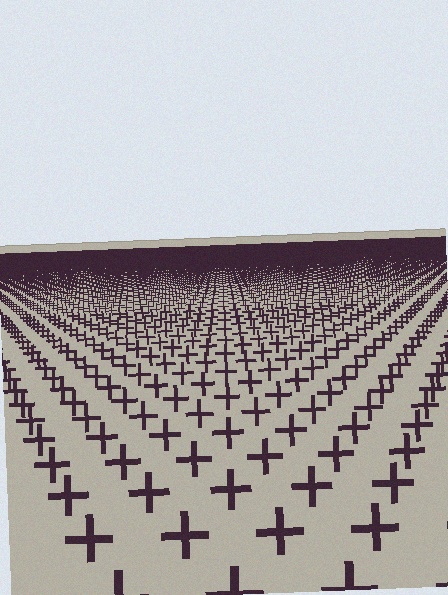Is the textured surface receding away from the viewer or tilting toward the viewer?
The surface is receding away from the viewer. Texture elements get smaller and denser toward the top.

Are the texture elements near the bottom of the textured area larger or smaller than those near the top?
Larger. Near the bottom, elements are closer to the viewer and appear at a bigger on-screen size.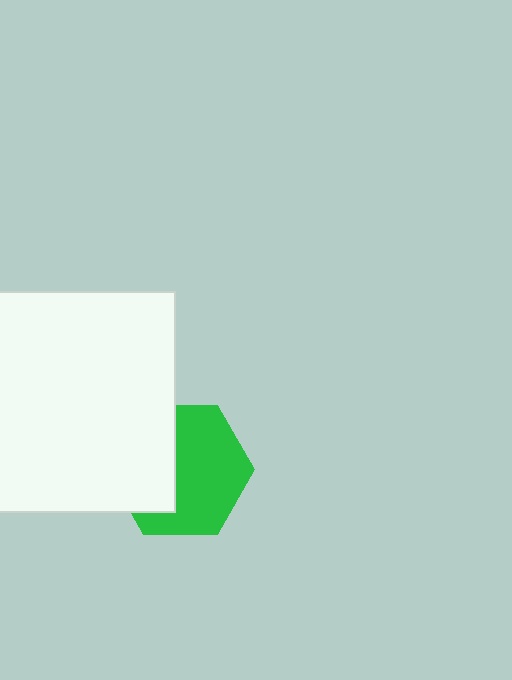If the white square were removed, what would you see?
You would see the complete green hexagon.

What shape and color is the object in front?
The object in front is a white square.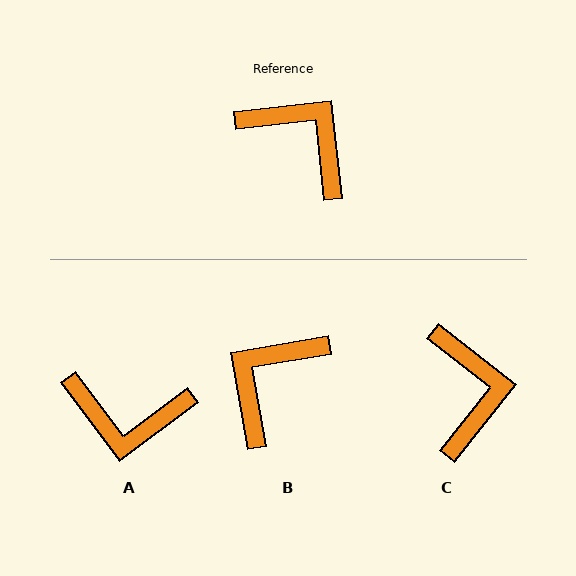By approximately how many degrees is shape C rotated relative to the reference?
Approximately 45 degrees clockwise.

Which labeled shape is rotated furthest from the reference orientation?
A, about 150 degrees away.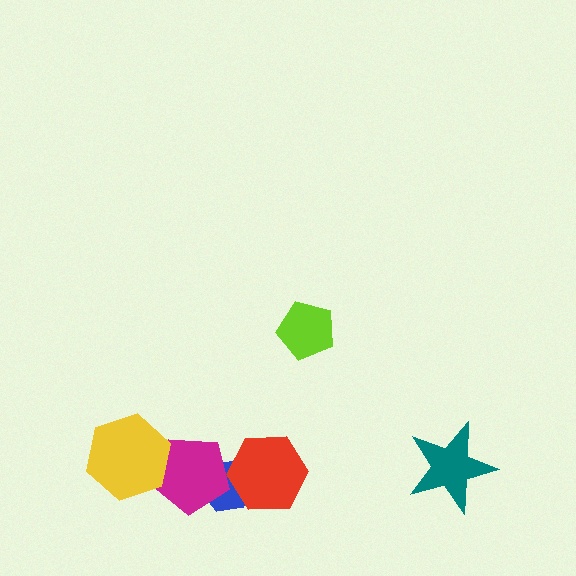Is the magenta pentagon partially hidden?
Yes, it is partially covered by another shape.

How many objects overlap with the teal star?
0 objects overlap with the teal star.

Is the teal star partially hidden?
No, no other shape covers it.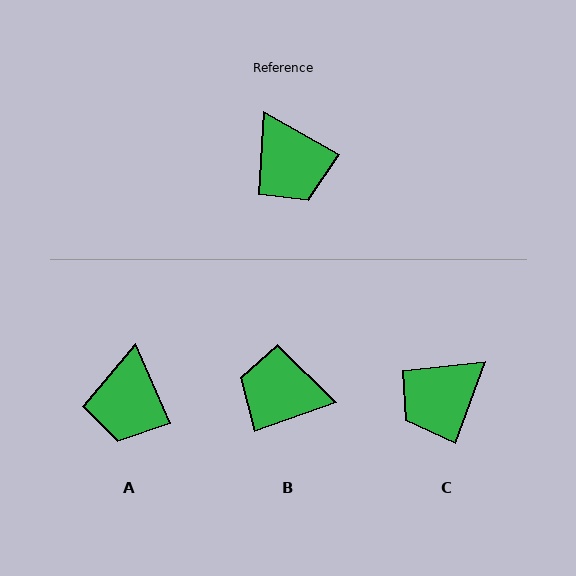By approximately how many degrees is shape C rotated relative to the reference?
Approximately 80 degrees clockwise.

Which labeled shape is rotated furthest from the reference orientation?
B, about 131 degrees away.